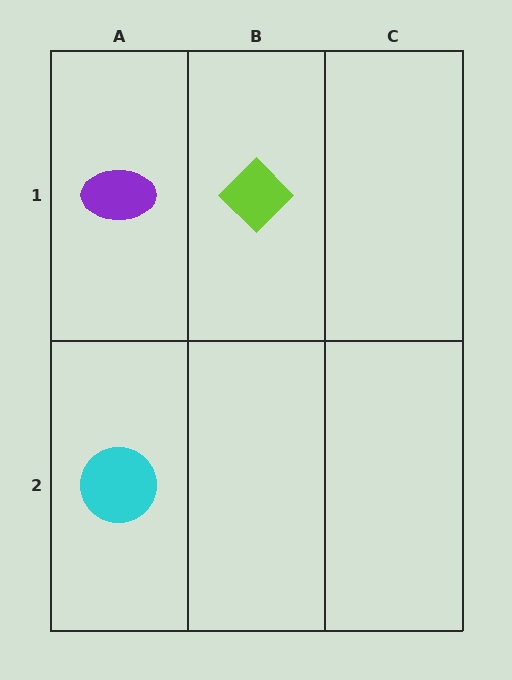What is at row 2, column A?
A cyan circle.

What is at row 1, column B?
A lime diamond.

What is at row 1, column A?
A purple ellipse.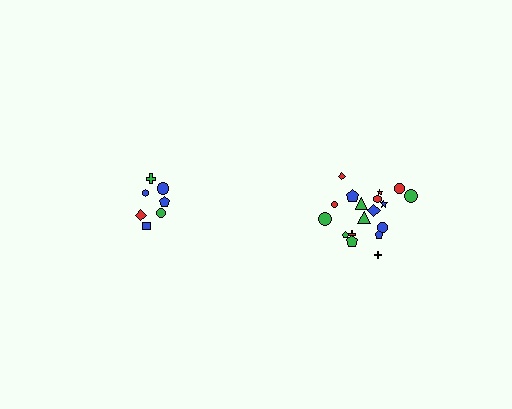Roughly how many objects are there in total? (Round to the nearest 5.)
Roughly 25 objects in total.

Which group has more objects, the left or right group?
The right group.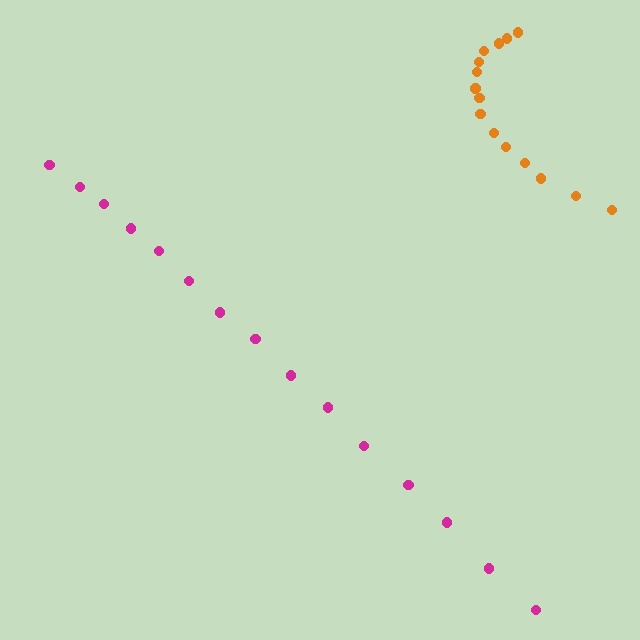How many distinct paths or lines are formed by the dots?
There are 2 distinct paths.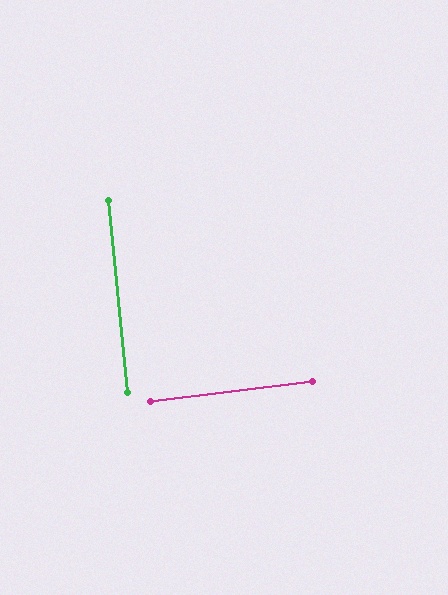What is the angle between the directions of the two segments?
Approximately 89 degrees.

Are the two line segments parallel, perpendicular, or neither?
Perpendicular — they meet at approximately 89°.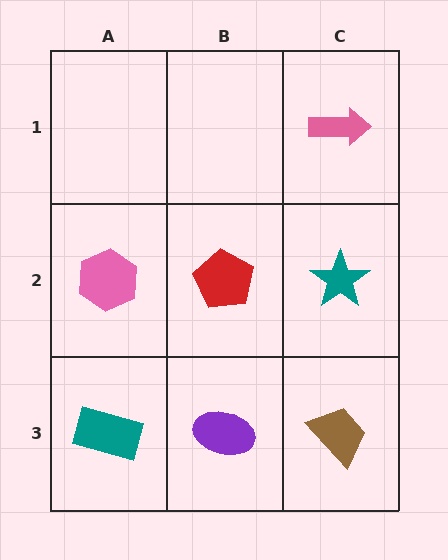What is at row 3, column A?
A teal rectangle.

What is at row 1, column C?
A pink arrow.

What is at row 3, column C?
A brown trapezoid.